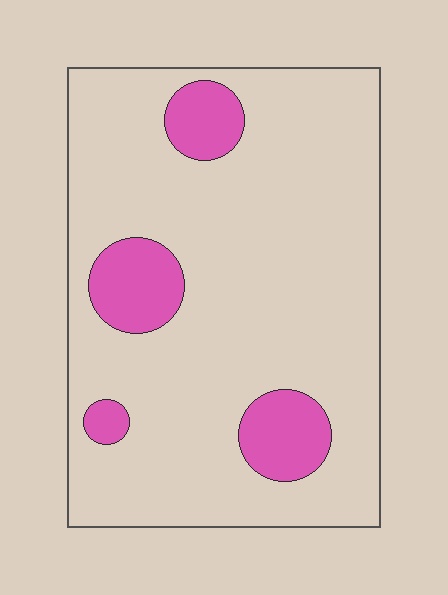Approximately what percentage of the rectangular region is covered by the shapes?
Approximately 15%.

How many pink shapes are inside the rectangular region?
4.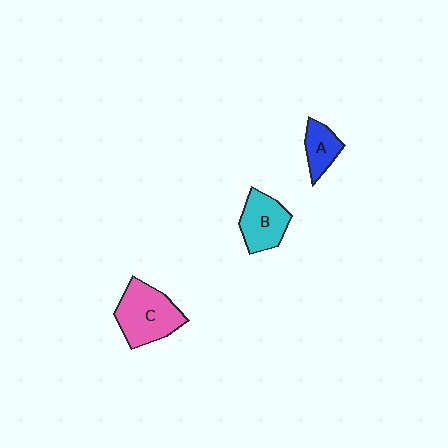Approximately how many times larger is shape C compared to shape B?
Approximately 1.3 times.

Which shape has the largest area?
Shape C (pink).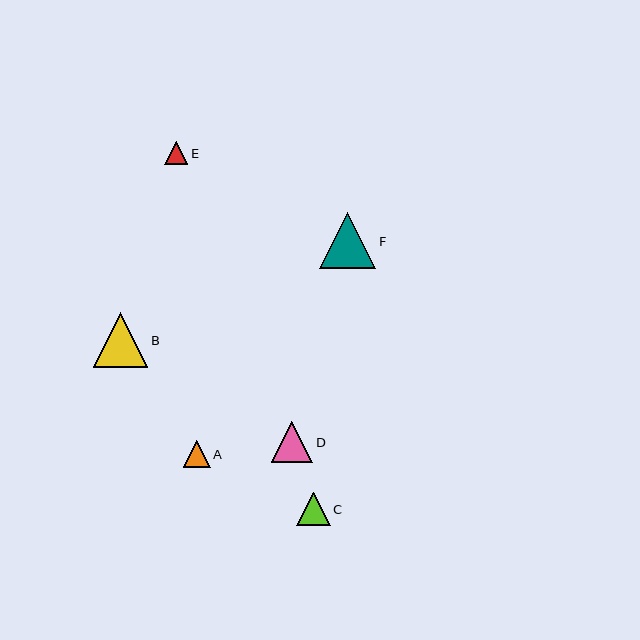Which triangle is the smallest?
Triangle E is the smallest with a size of approximately 23 pixels.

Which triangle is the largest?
Triangle F is the largest with a size of approximately 57 pixels.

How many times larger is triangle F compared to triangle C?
Triangle F is approximately 1.7 times the size of triangle C.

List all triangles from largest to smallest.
From largest to smallest: F, B, D, C, A, E.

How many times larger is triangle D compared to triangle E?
Triangle D is approximately 1.8 times the size of triangle E.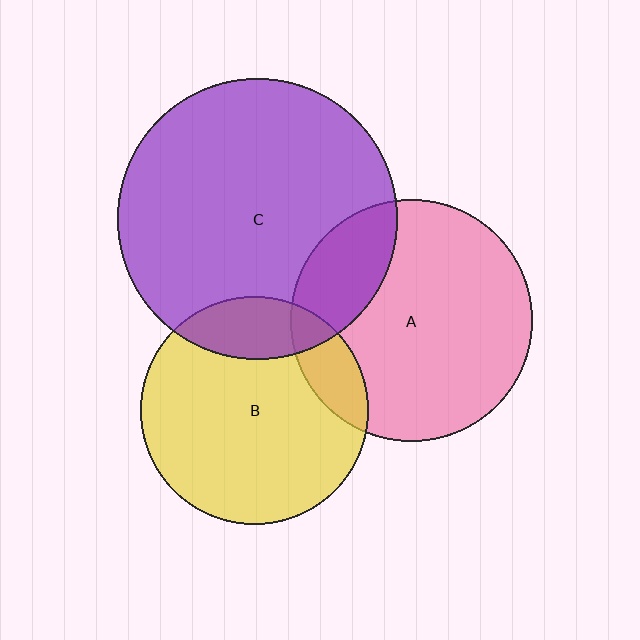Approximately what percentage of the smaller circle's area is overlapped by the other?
Approximately 20%.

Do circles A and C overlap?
Yes.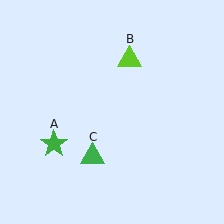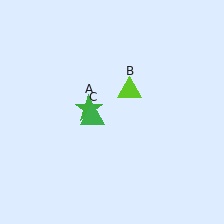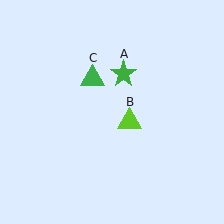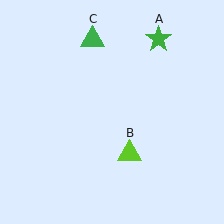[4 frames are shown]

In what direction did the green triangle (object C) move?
The green triangle (object C) moved up.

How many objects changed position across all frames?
3 objects changed position: green star (object A), lime triangle (object B), green triangle (object C).